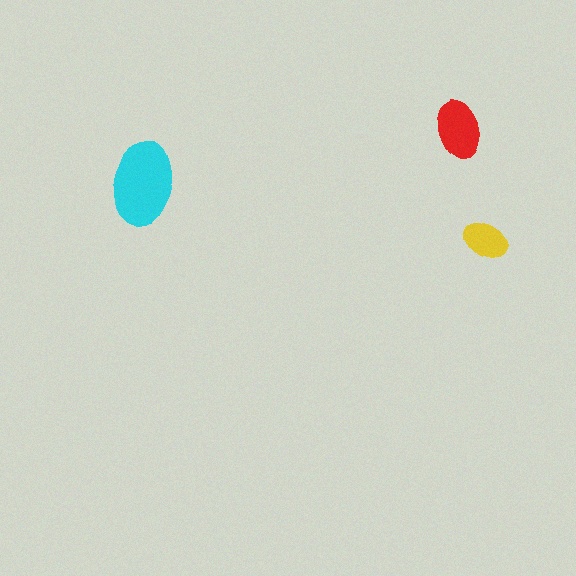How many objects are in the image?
There are 3 objects in the image.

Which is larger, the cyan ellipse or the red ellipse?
The cyan one.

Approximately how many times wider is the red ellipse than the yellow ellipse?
About 1.5 times wider.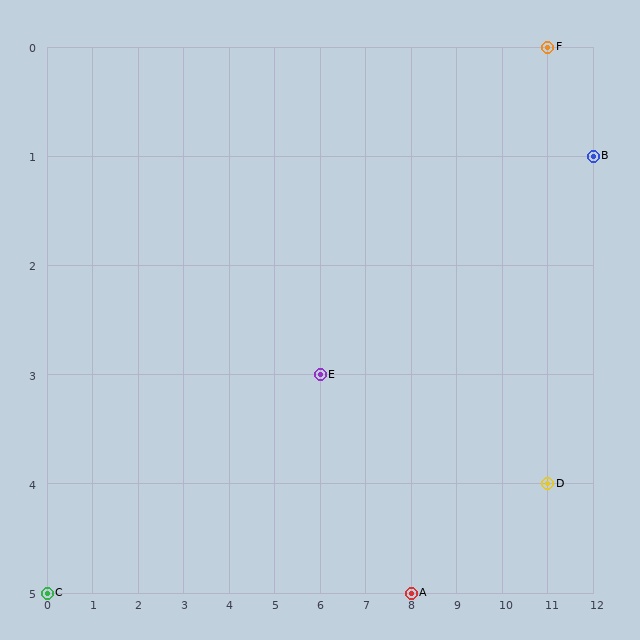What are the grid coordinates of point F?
Point F is at grid coordinates (11, 0).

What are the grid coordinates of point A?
Point A is at grid coordinates (8, 5).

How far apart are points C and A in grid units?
Points C and A are 8 columns apart.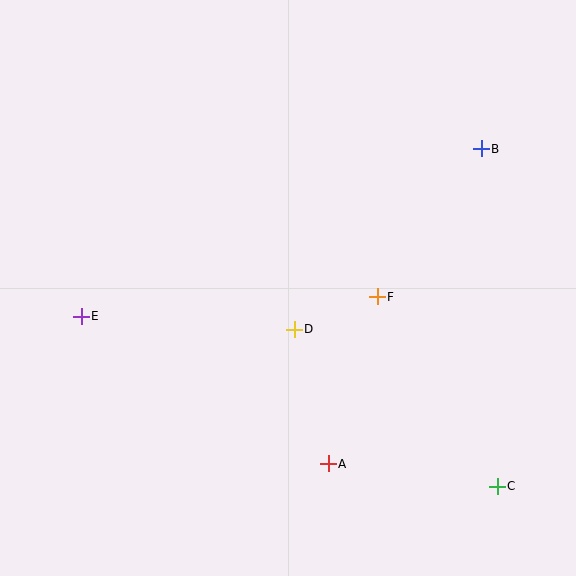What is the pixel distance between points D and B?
The distance between D and B is 260 pixels.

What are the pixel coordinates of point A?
Point A is at (328, 464).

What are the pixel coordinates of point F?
Point F is at (377, 297).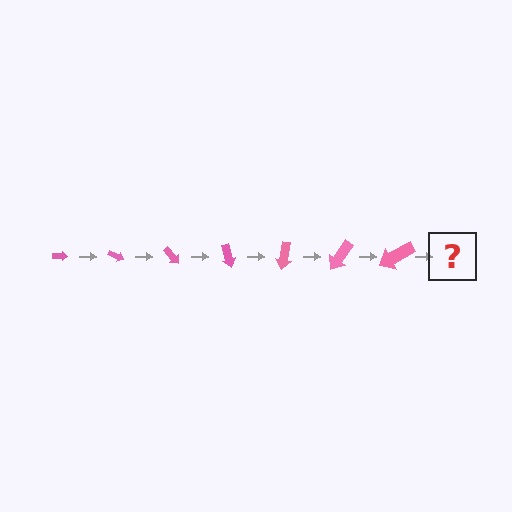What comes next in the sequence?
The next element should be an arrow, larger than the previous one and rotated 175 degrees from the start.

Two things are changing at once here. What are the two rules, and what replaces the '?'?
The two rules are that the arrow grows larger each step and it rotates 25 degrees each step. The '?' should be an arrow, larger than the previous one and rotated 175 degrees from the start.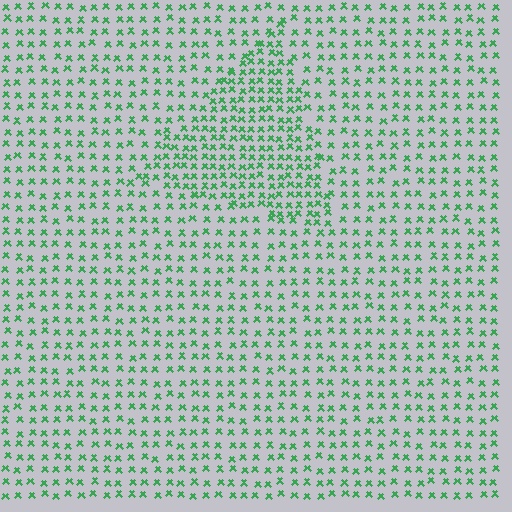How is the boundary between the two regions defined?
The boundary is defined by a change in element density (approximately 1.7x ratio). All elements are the same color, size, and shape.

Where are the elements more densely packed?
The elements are more densely packed inside the triangle boundary.